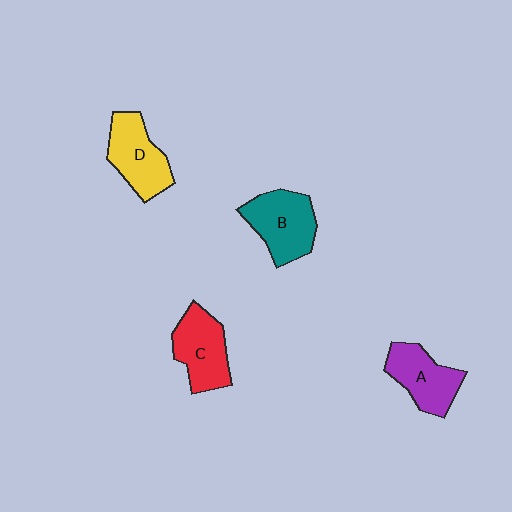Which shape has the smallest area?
Shape A (purple).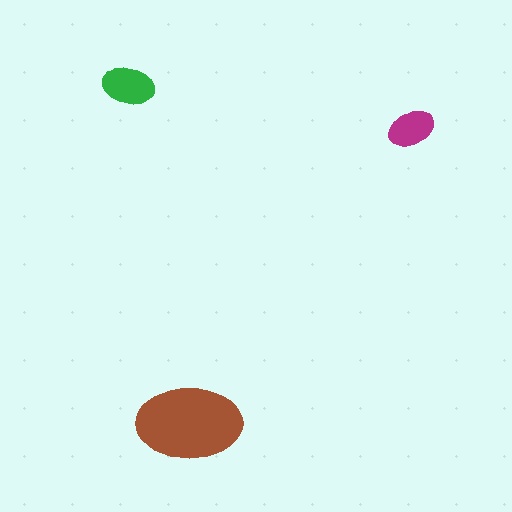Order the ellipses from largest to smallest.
the brown one, the green one, the magenta one.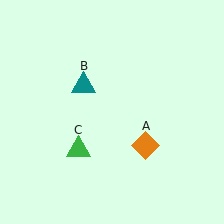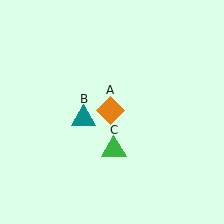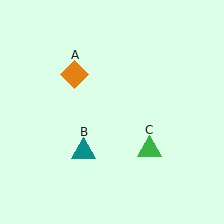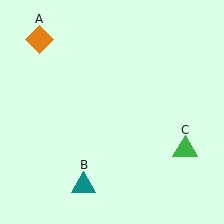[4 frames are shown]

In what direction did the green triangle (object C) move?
The green triangle (object C) moved right.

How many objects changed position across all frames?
3 objects changed position: orange diamond (object A), teal triangle (object B), green triangle (object C).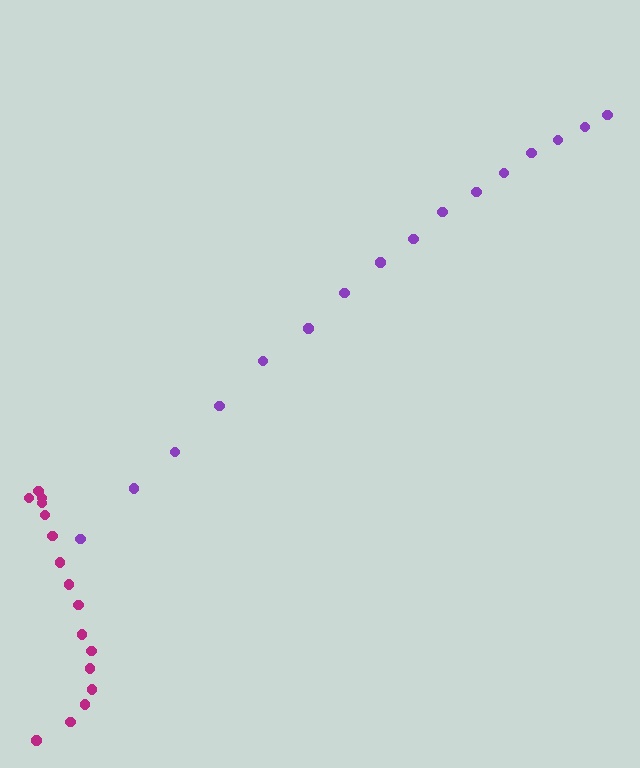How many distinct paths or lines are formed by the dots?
There are 2 distinct paths.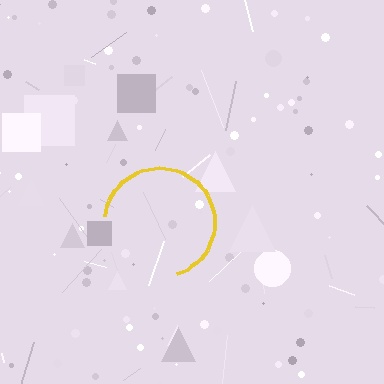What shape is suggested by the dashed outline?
The dashed outline suggests a circle.